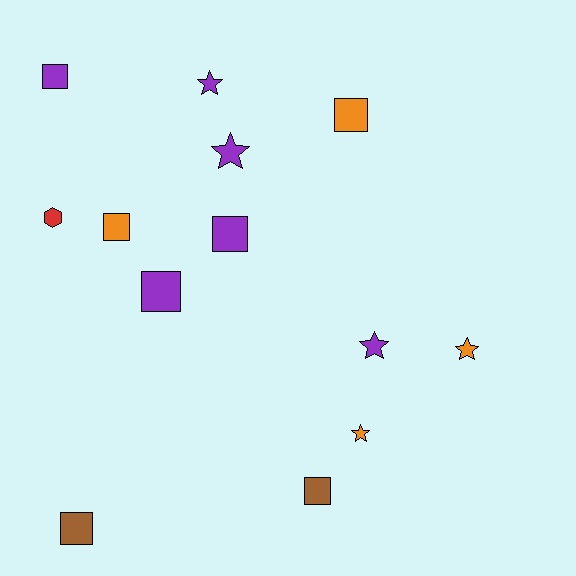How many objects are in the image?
There are 13 objects.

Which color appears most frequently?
Purple, with 6 objects.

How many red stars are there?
There are no red stars.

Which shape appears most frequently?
Square, with 7 objects.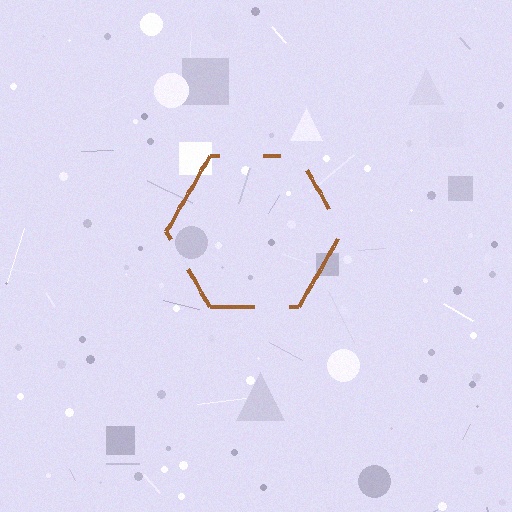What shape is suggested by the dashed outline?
The dashed outline suggests a hexagon.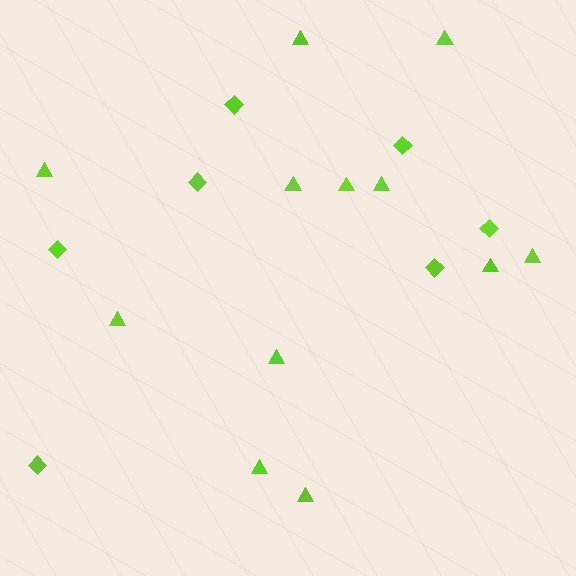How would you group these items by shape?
There are 2 groups: one group of diamonds (7) and one group of triangles (12).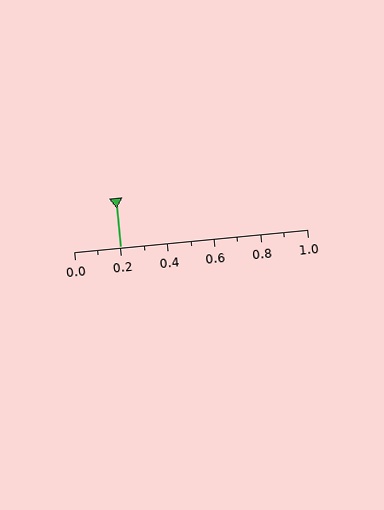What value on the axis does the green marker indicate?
The marker indicates approximately 0.2.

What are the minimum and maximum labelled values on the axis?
The axis runs from 0.0 to 1.0.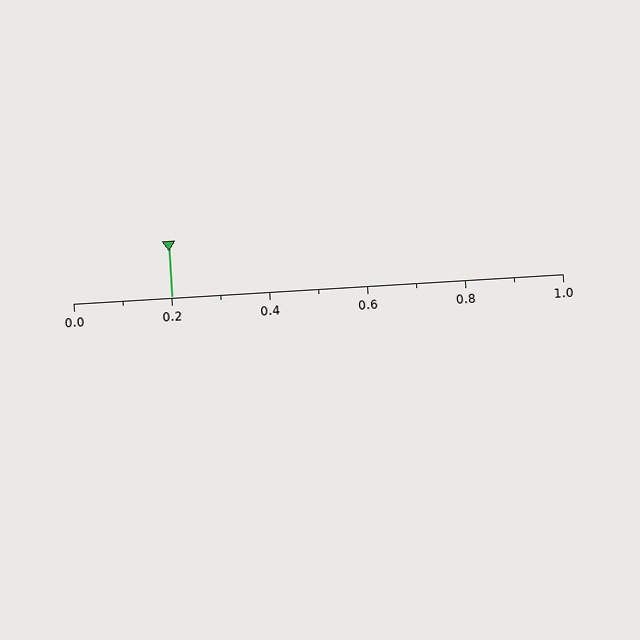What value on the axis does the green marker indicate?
The marker indicates approximately 0.2.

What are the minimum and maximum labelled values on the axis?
The axis runs from 0.0 to 1.0.